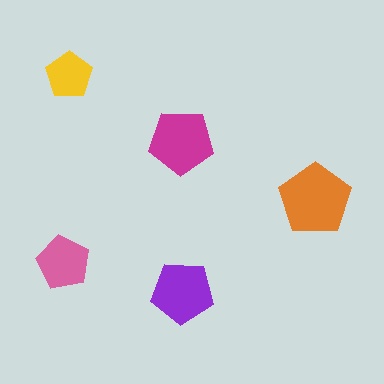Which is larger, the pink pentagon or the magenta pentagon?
The magenta one.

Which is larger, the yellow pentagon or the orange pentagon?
The orange one.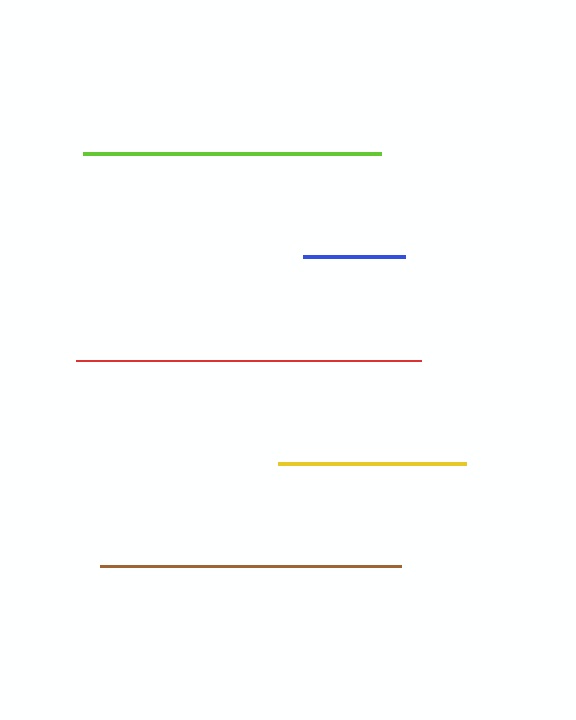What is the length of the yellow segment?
The yellow segment is approximately 187 pixels long.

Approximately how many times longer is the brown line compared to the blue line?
The brown line is approximately 3.0 times the length of the blue line.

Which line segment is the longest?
The red line is the longest at approximately 344 pixels.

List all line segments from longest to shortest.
From longest to shortest: red, brown, lime, yellow, blue.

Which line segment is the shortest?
The blue line is the shortest at approximately 102 pixels.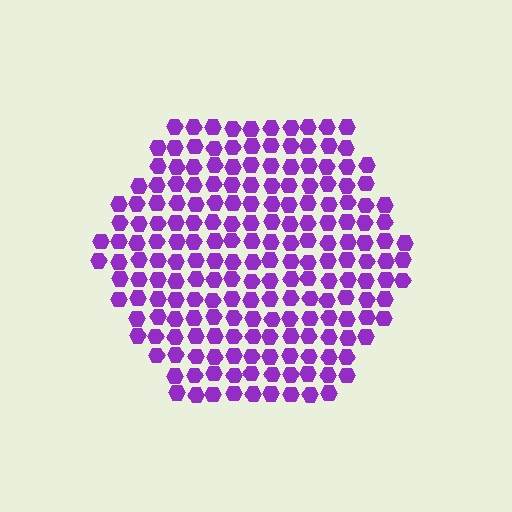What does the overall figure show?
The overall figure shows a hexagon.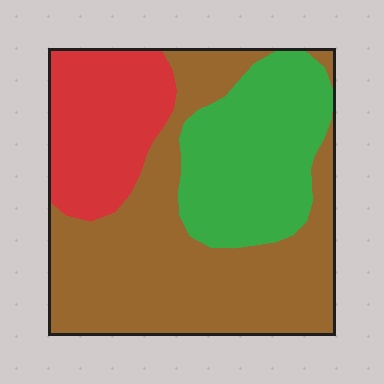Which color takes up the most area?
Brown, at roughly 50%.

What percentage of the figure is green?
Green takes up about one quarter (1/4) of the figure.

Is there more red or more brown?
Brown.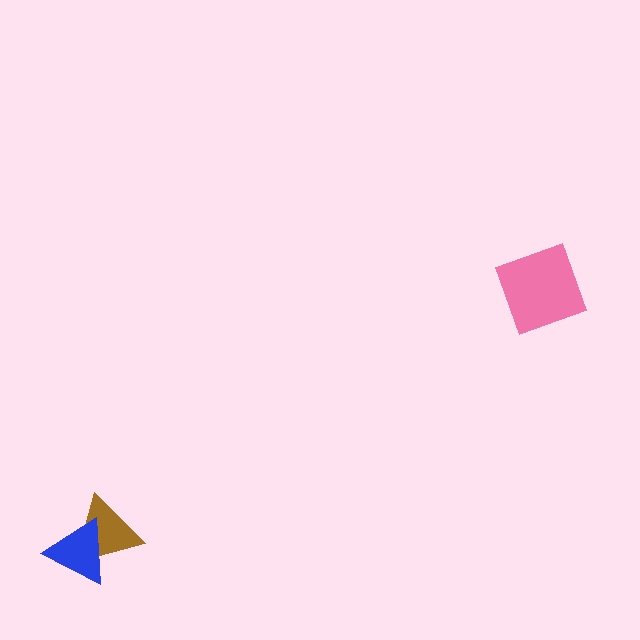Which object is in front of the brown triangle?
The blue triangle is in front of the brown triangle.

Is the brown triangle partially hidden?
Yes, it is partially covered by another shape.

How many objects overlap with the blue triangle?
1 object overlaps with the blue triangle.